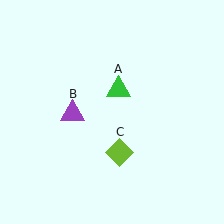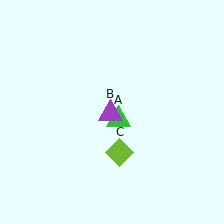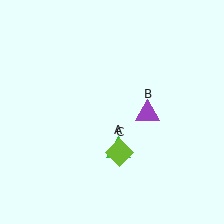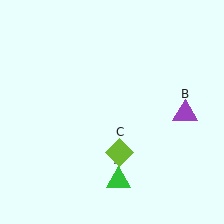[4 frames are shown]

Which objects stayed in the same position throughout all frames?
Lime diamond (object C) remained stationary.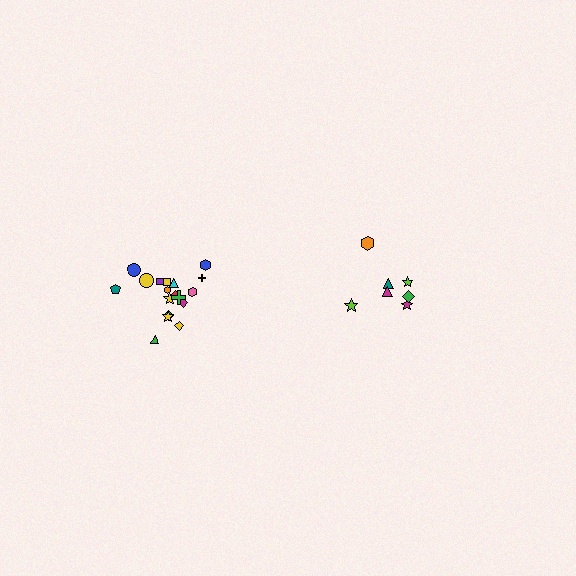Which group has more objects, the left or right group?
The left group.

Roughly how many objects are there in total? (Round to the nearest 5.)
Roughly 25 objects in total.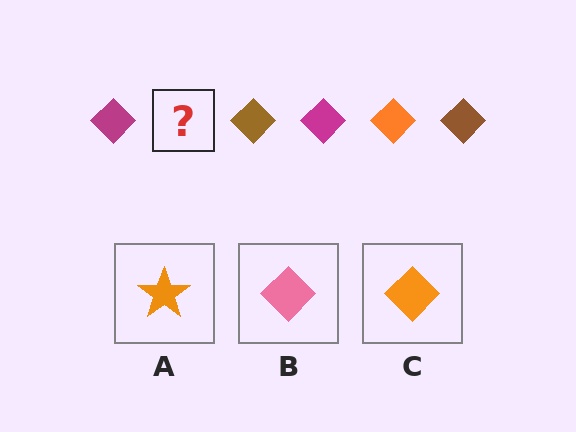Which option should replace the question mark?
Option C.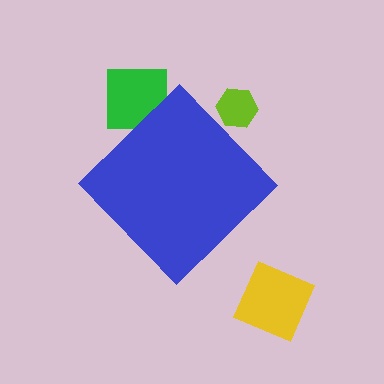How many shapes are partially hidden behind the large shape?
2 shapes are partially hidden.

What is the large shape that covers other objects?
A blue diamond.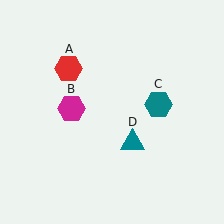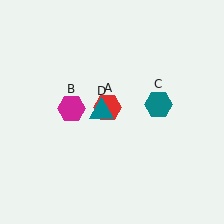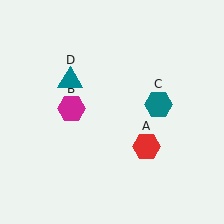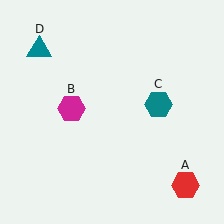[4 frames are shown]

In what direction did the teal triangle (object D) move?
The teal triangle (object D) moved up and to the left.